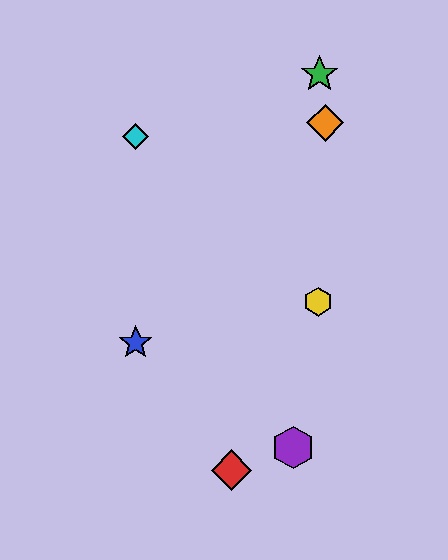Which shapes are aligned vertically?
The blue star, the cyan diamond are aligned vertically.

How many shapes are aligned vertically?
2 shapes (the blue star, the cyan diamond) are aligned vertically.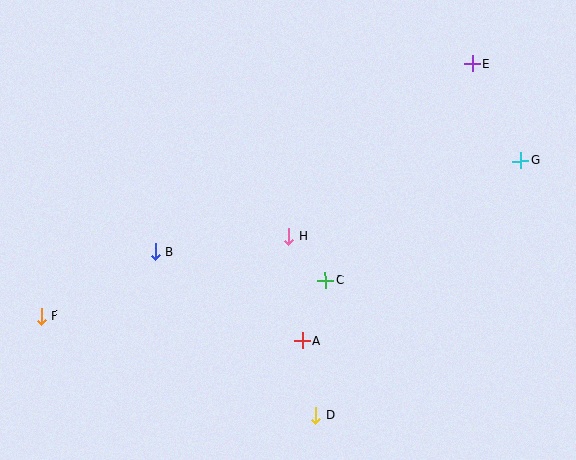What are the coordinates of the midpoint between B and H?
The midpoint between B and H is at (222, 244).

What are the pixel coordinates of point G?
Point G is at (521, 161).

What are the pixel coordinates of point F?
Point F is at (41, 316).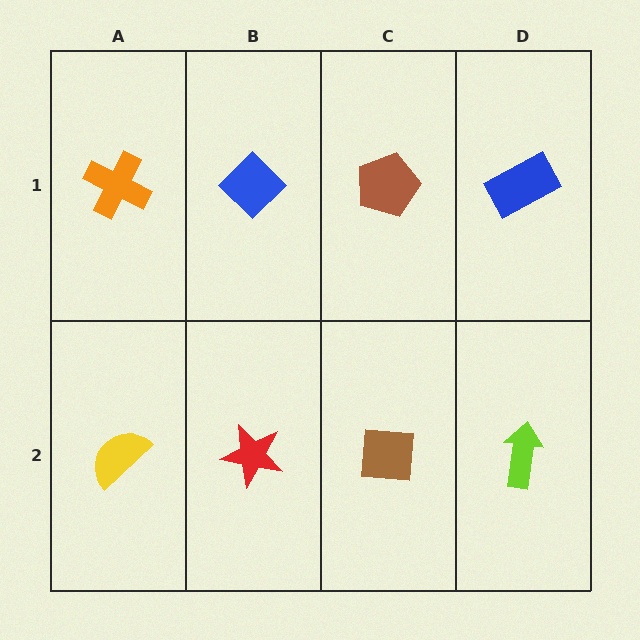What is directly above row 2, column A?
An orange cross.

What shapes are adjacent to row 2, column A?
An orange cross (row 1, column A), a red star (row 2, column B).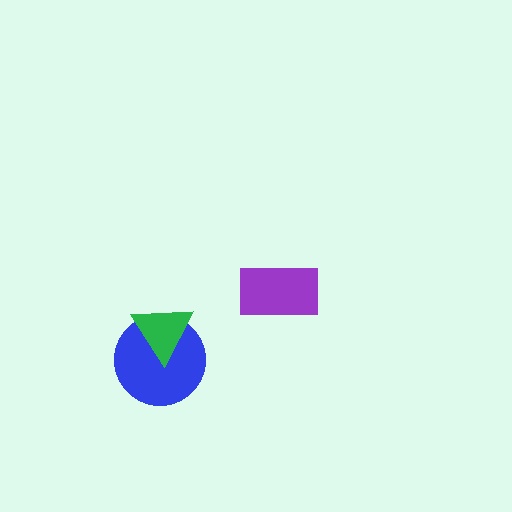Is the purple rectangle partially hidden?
No, no other shape covers it.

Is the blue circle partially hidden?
Yes, it is partially covered by another shape.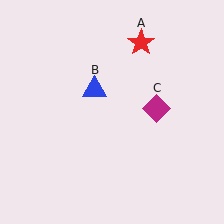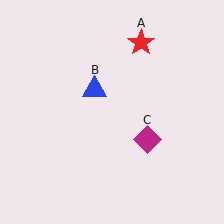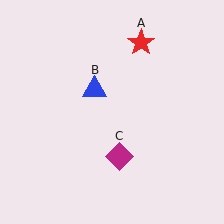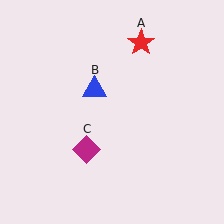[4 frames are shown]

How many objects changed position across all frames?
1 object changed position: magenta diamond (object C).